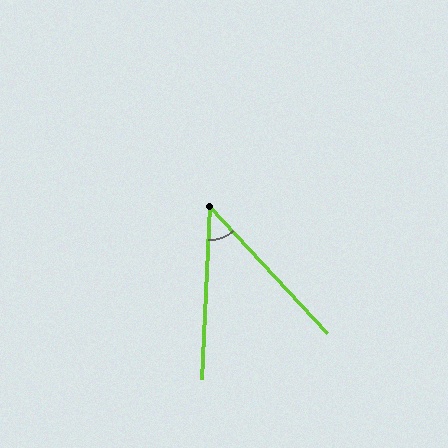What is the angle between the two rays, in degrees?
Approximately 46 degrees.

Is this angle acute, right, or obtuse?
It is acute.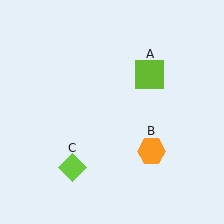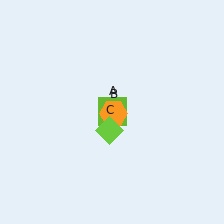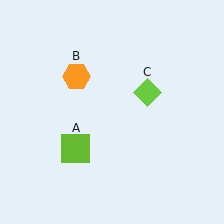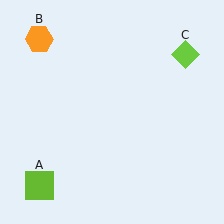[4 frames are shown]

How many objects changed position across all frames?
3 objects changed position: lime square (object A), orange hexagon (object B), lime diamond (object C).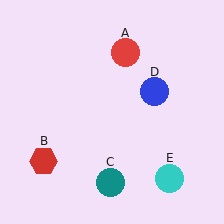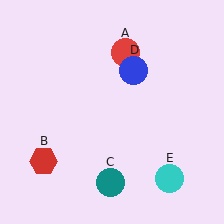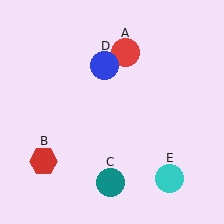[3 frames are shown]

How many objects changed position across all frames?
1 object changed position: blue circle (object D).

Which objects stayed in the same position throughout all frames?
Red circle (object A) and red hexagon (object B) and teal circle (object C) and cyan circle (object E) remained stationary.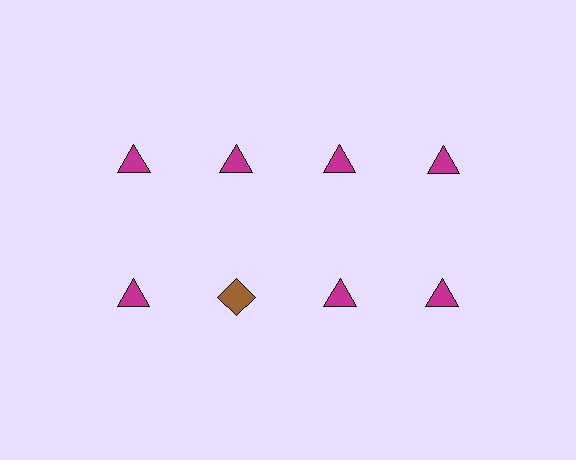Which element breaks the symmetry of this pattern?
The brown diamond in the second row, second from left column breaks the symmetry. All other shapes are magenta triangles.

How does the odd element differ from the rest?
It differs in both color (brown instead of magenta) and shape (diamond instead of triangle).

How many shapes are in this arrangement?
There are 8 shapes arranged in a grid pattern.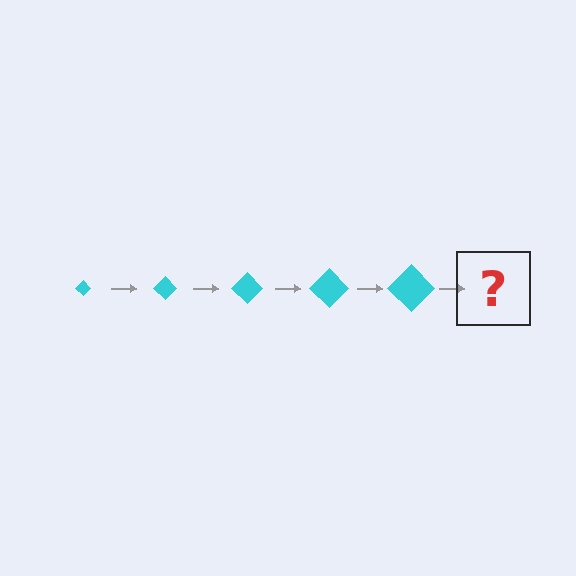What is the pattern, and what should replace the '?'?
The pattern is that the diamond gets progressively larger each step. The '?' should be a cyan diamond, larger than the previous one.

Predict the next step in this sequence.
The next step is a cyan diamond, larger than the previous one.